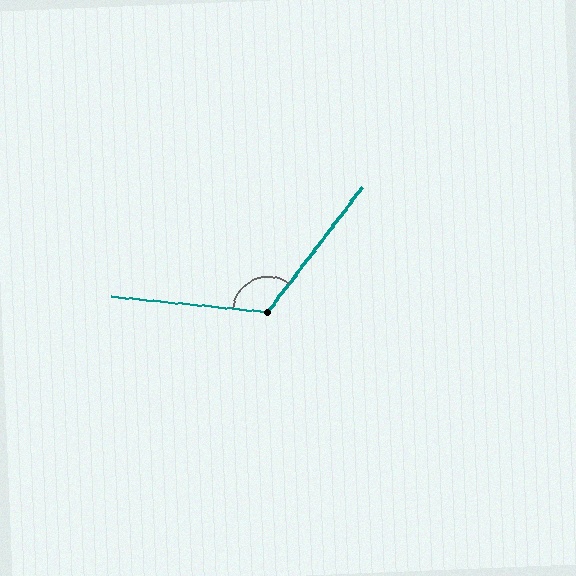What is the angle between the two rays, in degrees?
Approximately 122 degrees.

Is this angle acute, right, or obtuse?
It is obtuse.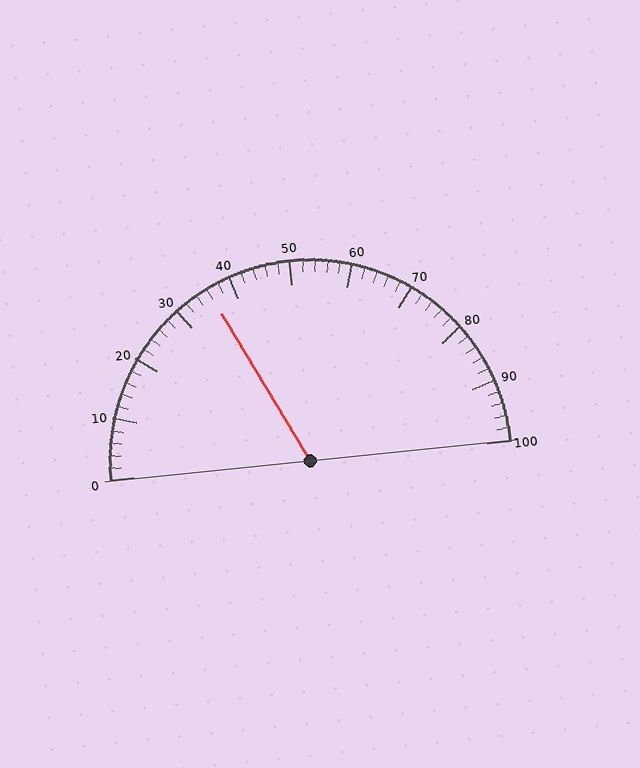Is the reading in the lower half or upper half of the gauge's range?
The reading is in the lower half of the range (0 to 100).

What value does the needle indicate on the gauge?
The needle indicates approximately 36.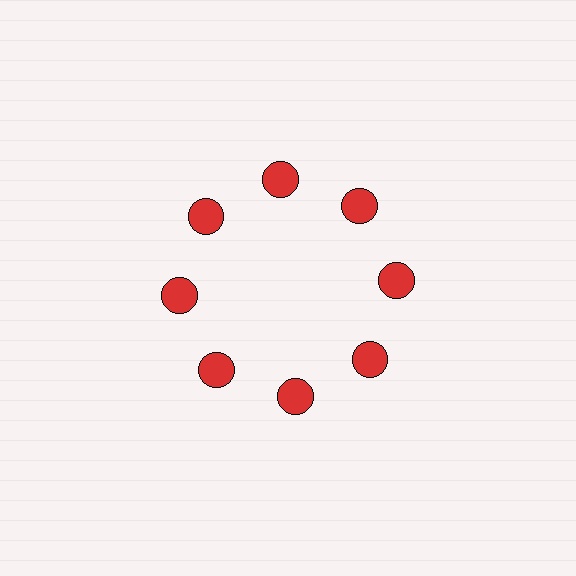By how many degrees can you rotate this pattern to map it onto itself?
The pattern maps onto itself every 45 degrees of rotation.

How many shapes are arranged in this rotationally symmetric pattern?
There are 8 shapes, arranged in 8 groups of 1.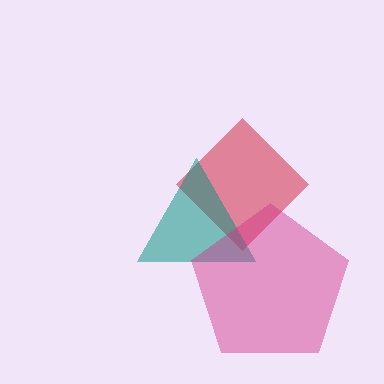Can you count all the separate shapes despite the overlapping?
Yes, there are 3 separate shapes.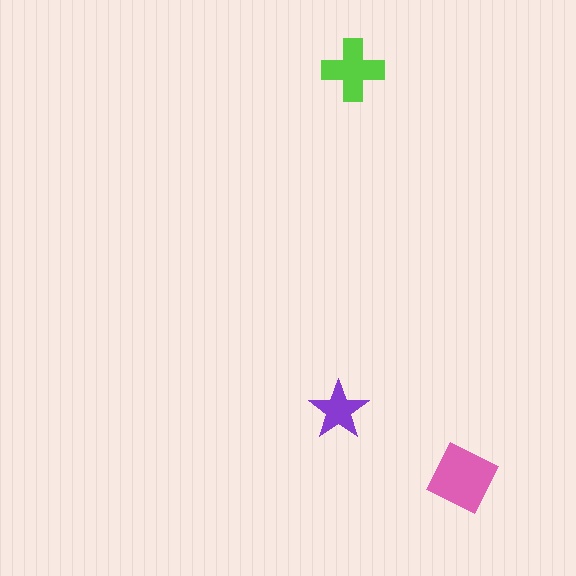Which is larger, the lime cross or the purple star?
The lime cross.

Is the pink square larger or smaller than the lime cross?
Larger.